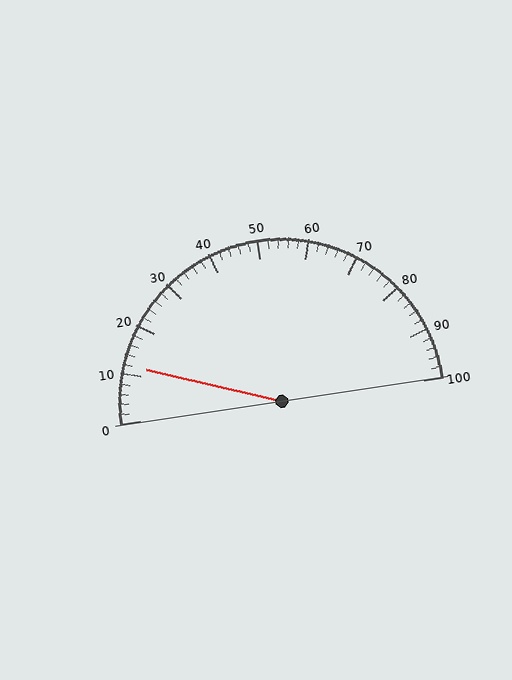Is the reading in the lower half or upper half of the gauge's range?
The reading is in the lower half of the range (0 to 100).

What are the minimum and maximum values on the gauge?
The gauge ranges from 0 to 100.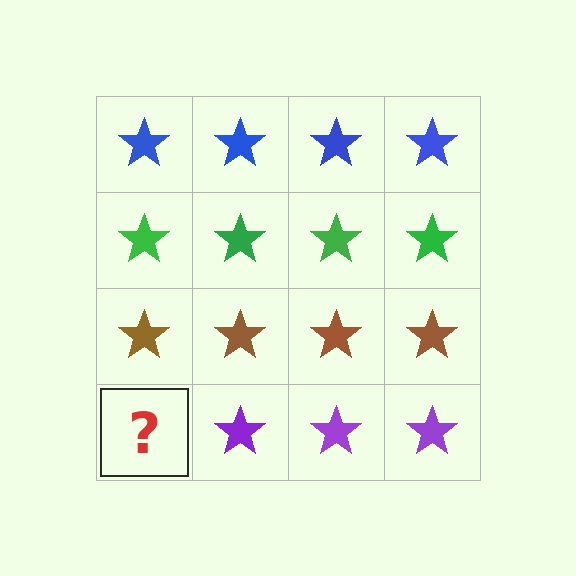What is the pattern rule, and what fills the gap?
The rule is that each row has a consistent color. The gap should be filled with a purple star.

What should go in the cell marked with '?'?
The missing cell should contain a purple star.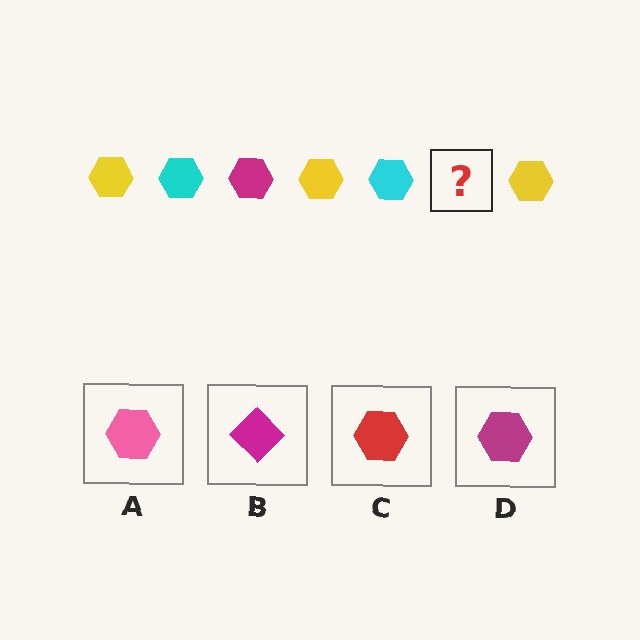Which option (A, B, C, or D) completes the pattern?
D.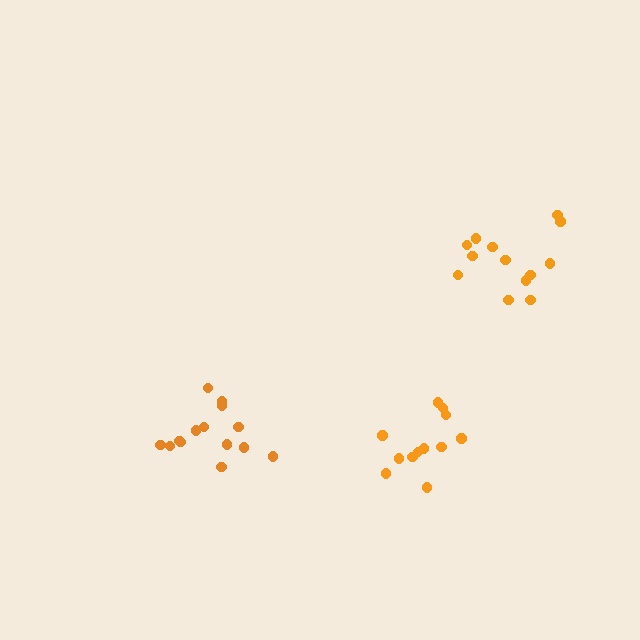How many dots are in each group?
Group 1: 13 dots, Group 2: 14 dots, Group 3: 12 dots (39 total).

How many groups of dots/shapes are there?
There are 3 groups.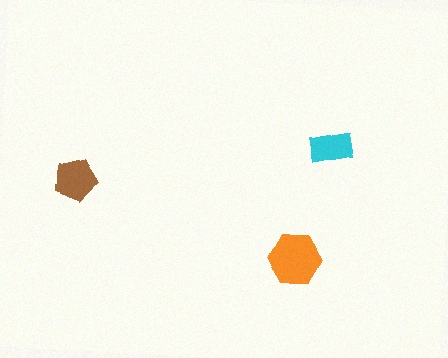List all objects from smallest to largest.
The cyan rectangle, the brown pentagon, the orange hexagon.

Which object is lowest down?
The orange hexagon is bottommost.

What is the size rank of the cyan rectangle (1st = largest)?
3rd.